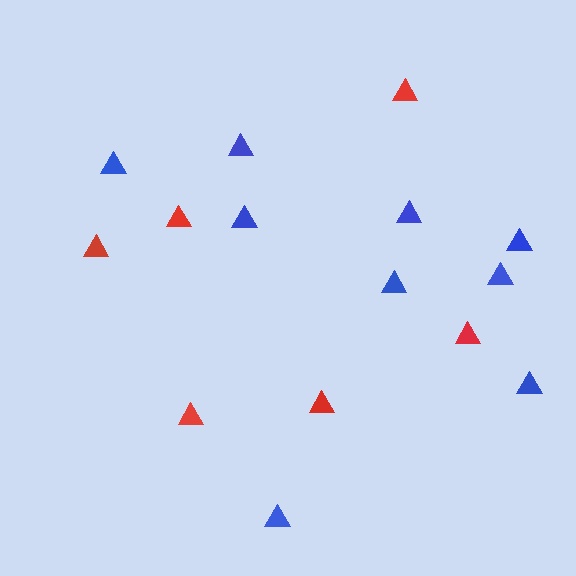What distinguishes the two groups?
There are 2 groups: one group of blue triangles (9) and one group of red triangles (6).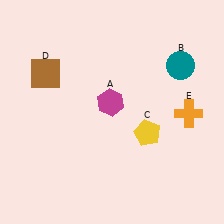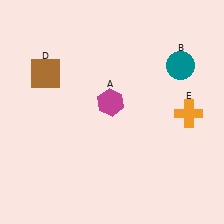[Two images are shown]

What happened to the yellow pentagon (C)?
The yellow pentagon (C) was removed in Image 2. It was in the bottom-right area of Image 1.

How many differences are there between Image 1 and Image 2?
There is 1 difference between the two images.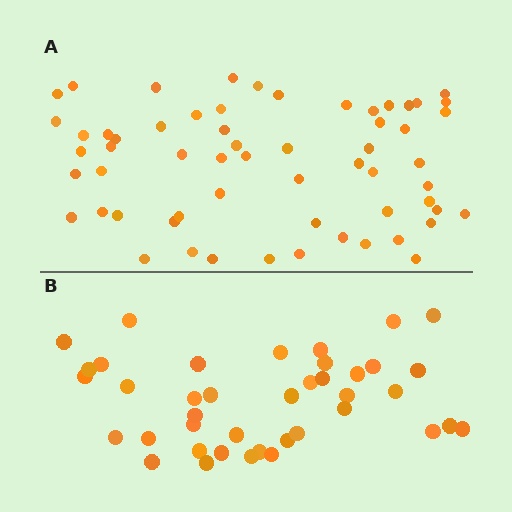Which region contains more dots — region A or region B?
Region A (the top region) has more dots.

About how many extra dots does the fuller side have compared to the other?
Region A has approximately 20 more dots than region B.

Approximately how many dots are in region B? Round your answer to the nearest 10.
About 40 dots.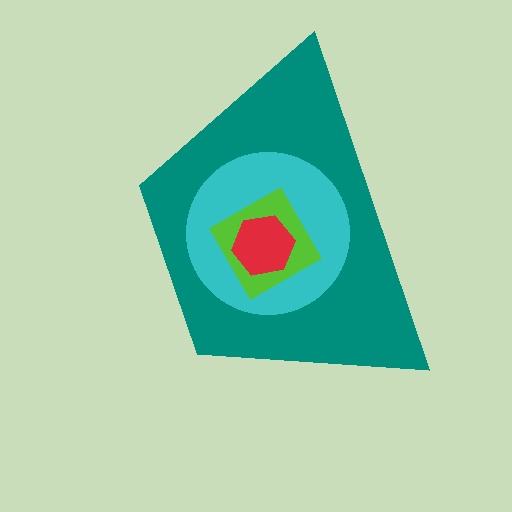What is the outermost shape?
The teal trapezoid.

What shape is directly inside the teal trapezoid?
The cyan circle.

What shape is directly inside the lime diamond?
The red hexagon.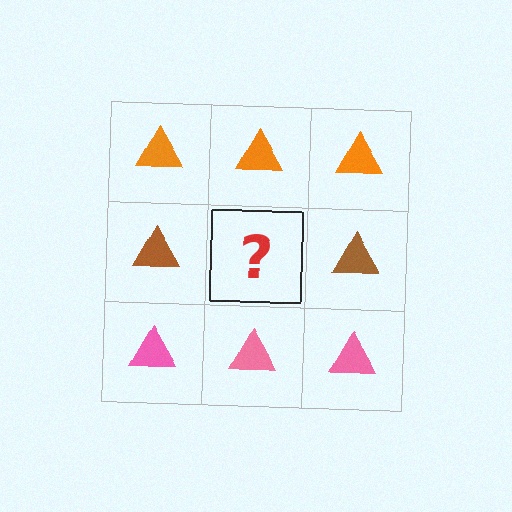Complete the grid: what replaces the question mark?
The question mark should be replaced with a brown triangle.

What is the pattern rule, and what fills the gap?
The rule is that each row has a consistent color. The gap should be filled with a brown triangle.